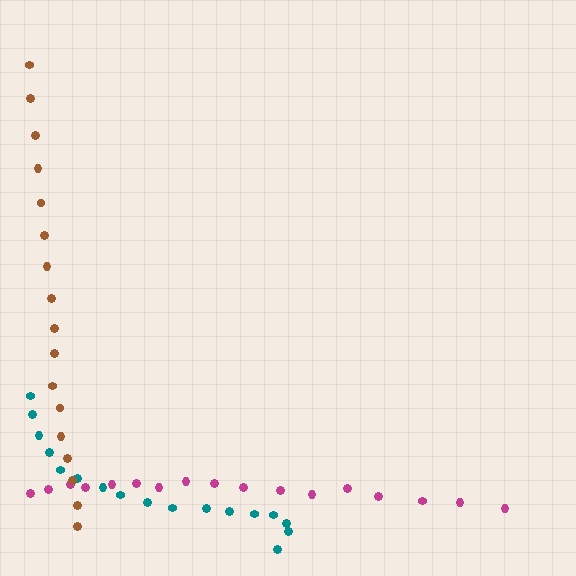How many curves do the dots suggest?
There are 3 distinct paths.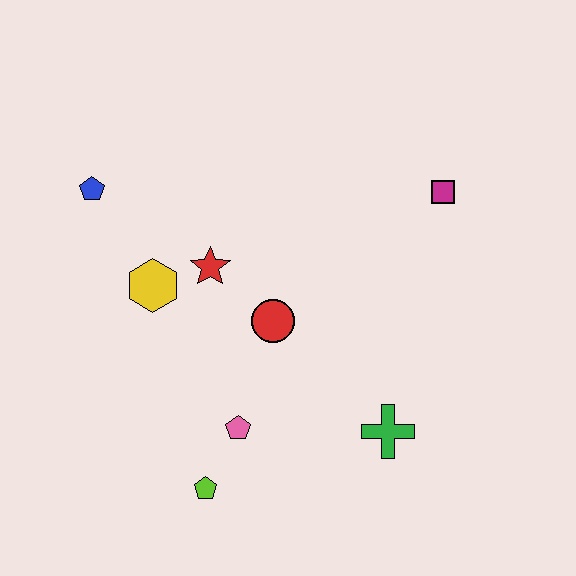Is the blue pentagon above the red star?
Yes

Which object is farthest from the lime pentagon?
The magenta square is farthest from the lime pentagon.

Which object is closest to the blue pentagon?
The yellow hexagon is closest to the blue pentagon.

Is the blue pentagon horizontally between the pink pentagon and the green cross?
No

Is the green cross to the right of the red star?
Yes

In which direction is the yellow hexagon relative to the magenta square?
The yellow hexagon is to the left of the magenta square.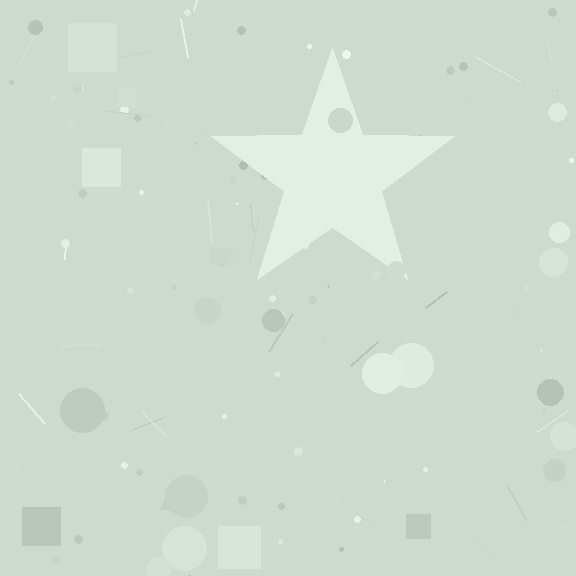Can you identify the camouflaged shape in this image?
The camouflaged shape is a star.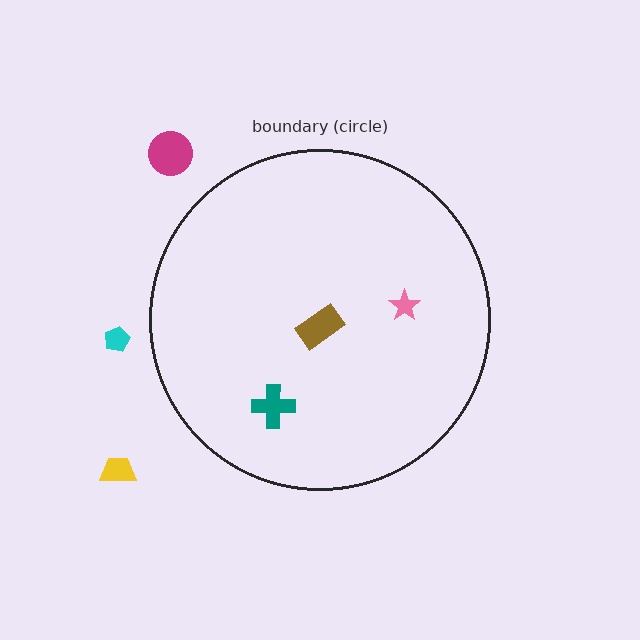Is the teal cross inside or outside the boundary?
Inside.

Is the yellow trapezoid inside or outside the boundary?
Outside.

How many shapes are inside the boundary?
3 inside, 3 outside.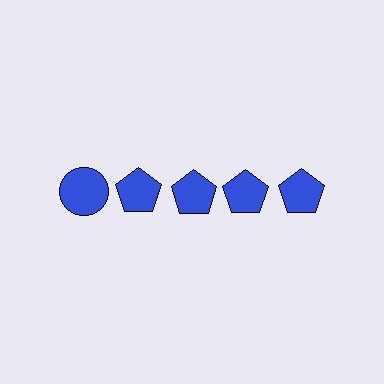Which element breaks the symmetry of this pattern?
The blue circle in the top row, leftmost column breaks the symmetry. All other shapes are blue pentagons.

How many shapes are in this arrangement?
There are 5 shapes arranged in a grid pattern.